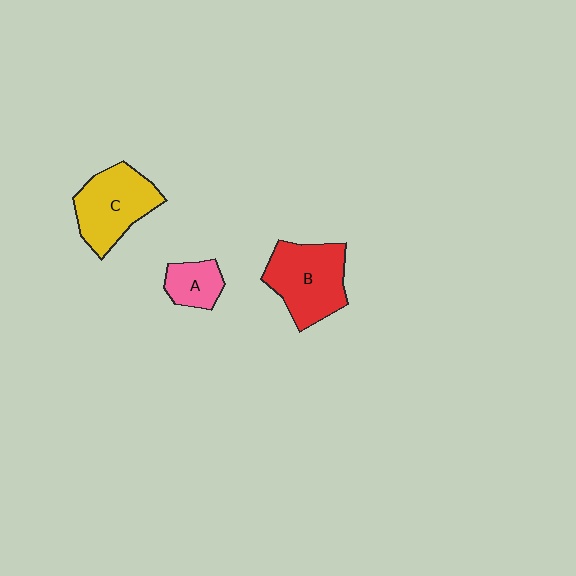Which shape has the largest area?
Shape B (red).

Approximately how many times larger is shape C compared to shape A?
Approximately 2.1 times.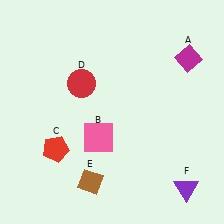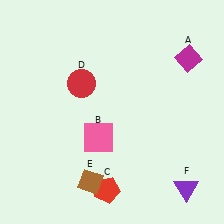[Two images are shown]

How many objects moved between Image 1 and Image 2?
1 object moved between the two images.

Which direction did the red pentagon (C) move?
The red pentagon (C) moved right.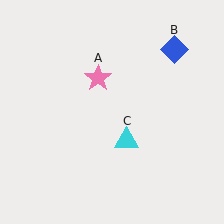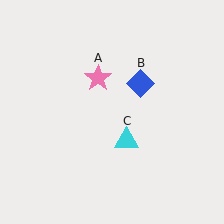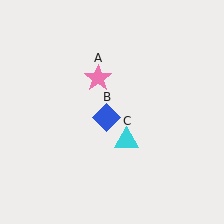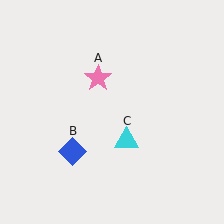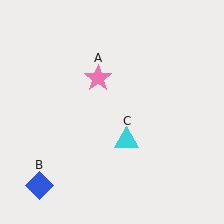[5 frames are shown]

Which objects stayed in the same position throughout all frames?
Pink star (object A) and cyan triangle (object C) remained stationary.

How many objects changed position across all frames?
1 object changed position: blue diamond (object B).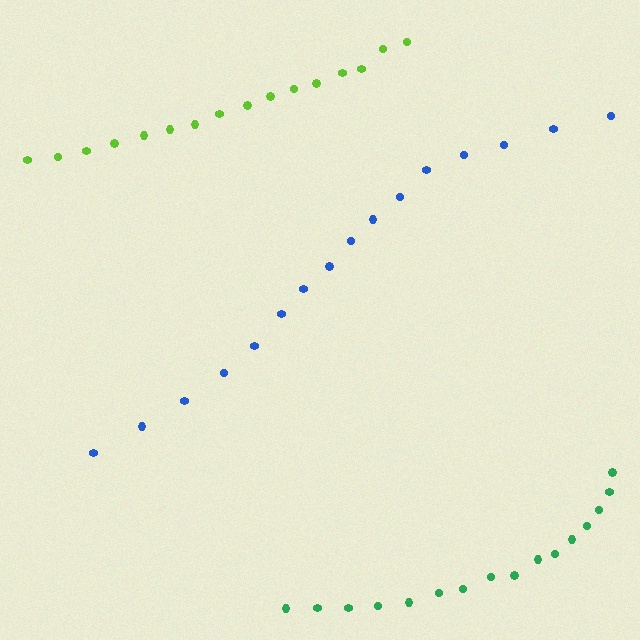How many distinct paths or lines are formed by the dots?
There are 3 distinct paths.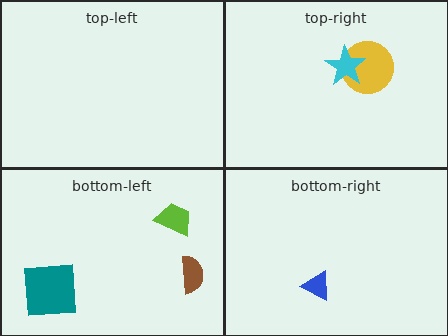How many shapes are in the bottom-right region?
1.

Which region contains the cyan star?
The top-right region.